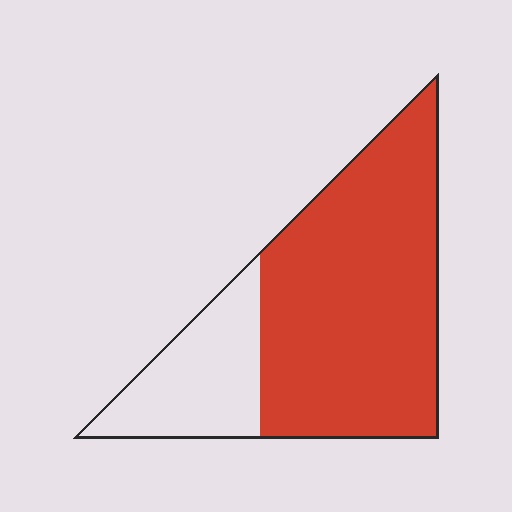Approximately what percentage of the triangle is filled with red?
Approximately 75%.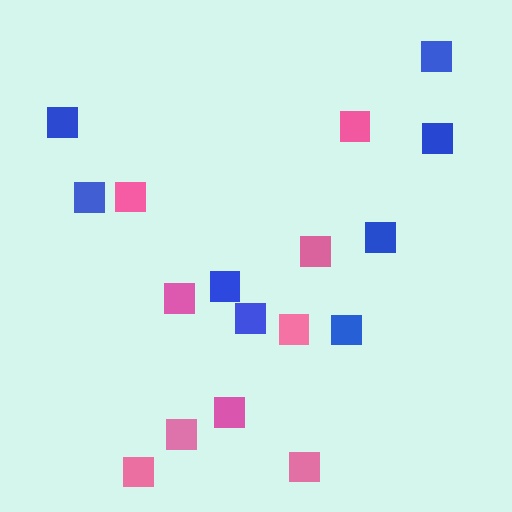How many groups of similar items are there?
There are 2 groups: one group of blue squares (8) and one group of pink squares (9).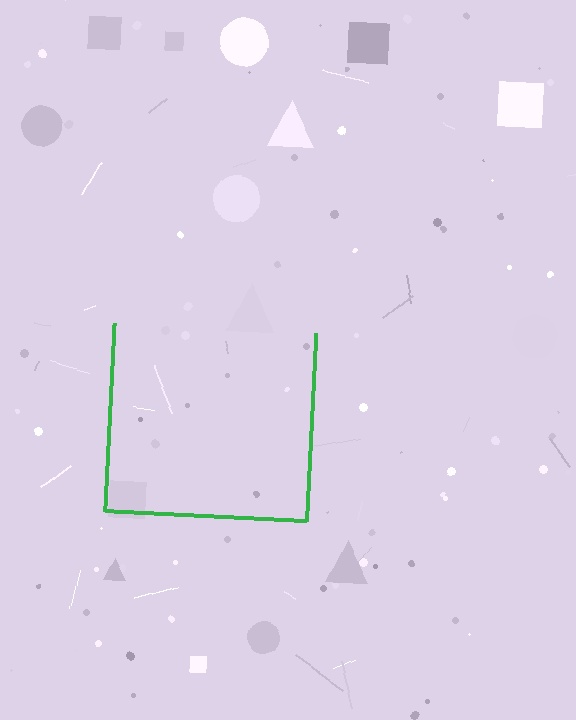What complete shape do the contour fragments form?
The contour fragments form a square.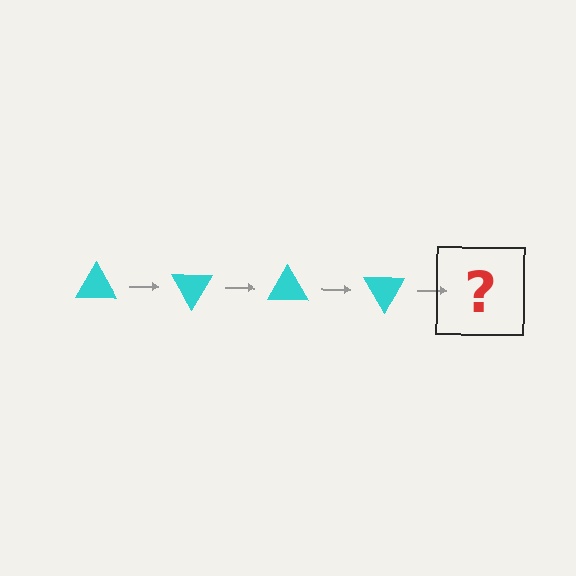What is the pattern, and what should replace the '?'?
The pattern is that the triangle rotates 60 degrees each step. The '?' should be a cyan triangle rotated 240 degrees.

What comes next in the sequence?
The next element should be a cyan triangle rotated 240 degrees.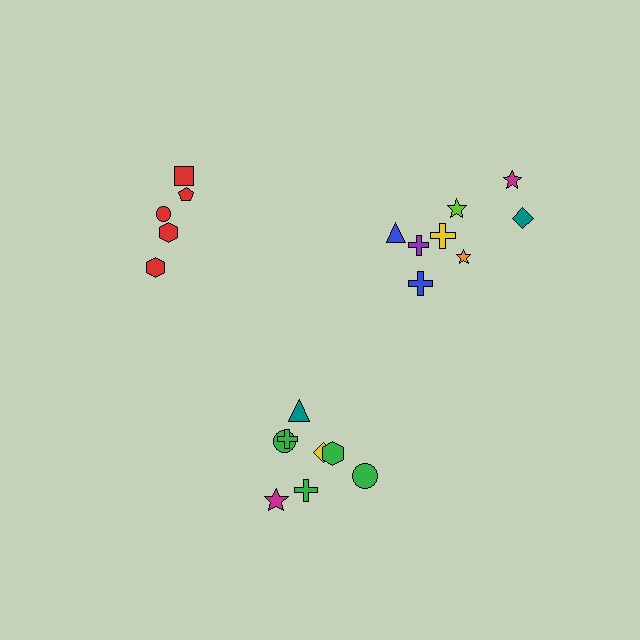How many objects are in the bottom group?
There are 8 objects.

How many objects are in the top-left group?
There are 5 objects.